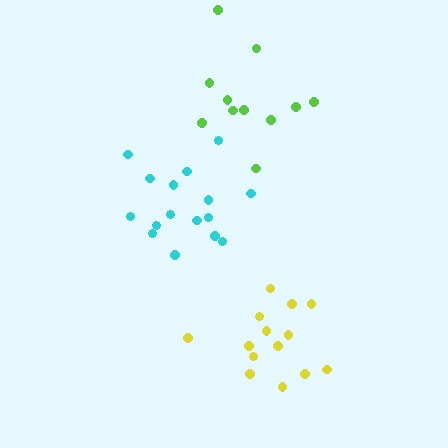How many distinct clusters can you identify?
There are 3 distinct clusters.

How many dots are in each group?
Group 1: 16 dots, Group 2: 14 dots, Group 3: 11 dots (41 total).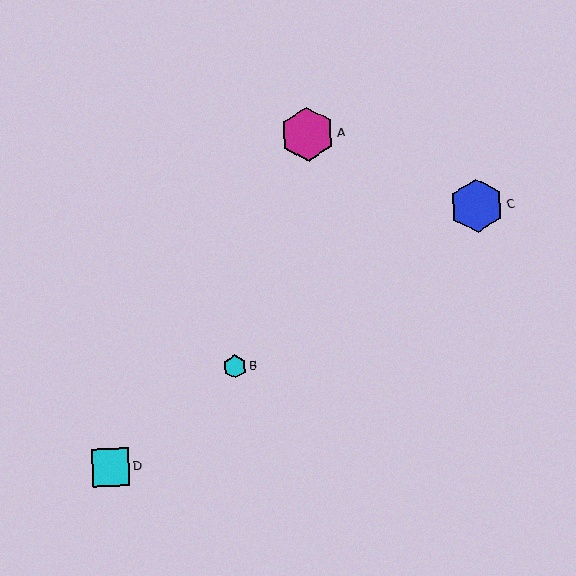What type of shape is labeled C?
Shape C is a blue hexagon.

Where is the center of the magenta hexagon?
The center of the magenta hexagon is at (308, 134).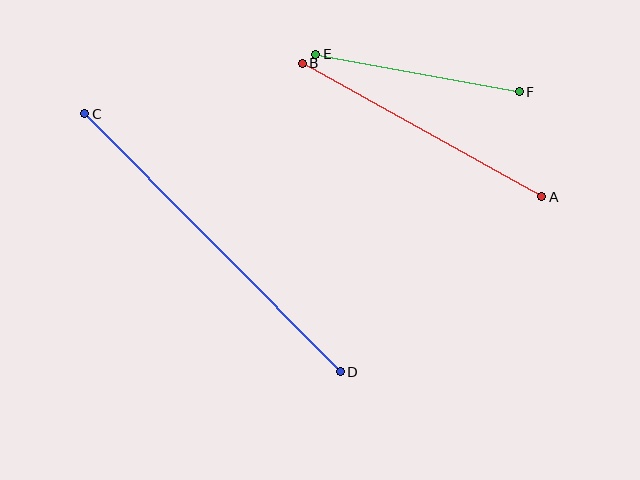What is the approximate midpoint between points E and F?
The midpoint is at approximately (418, 73) pixels.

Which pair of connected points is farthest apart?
Points C and D are farthest apart.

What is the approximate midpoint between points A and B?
The midpoint is at approximately (422, 130) pixels.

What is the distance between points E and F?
The distance is approximately 207 pixels.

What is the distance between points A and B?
The distance is approximately 274 pixels.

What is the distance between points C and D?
The distance is approximately 363 pixels.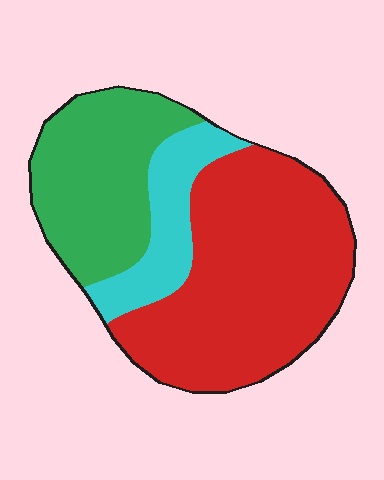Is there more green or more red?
Red.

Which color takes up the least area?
Cyan, at roughly 15%.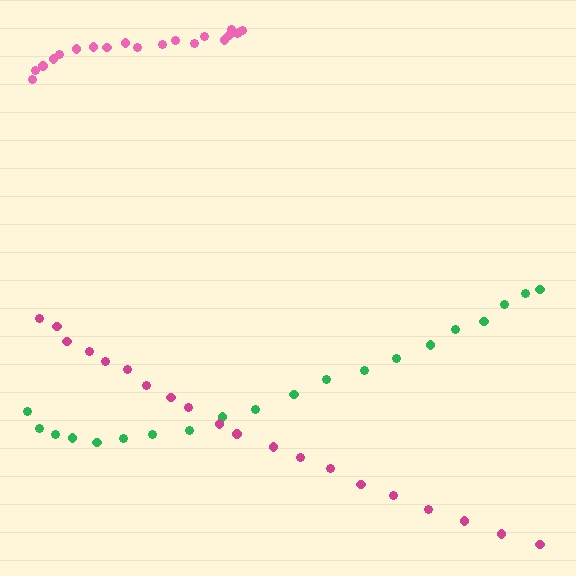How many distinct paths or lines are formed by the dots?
There are 3 distinct paths.